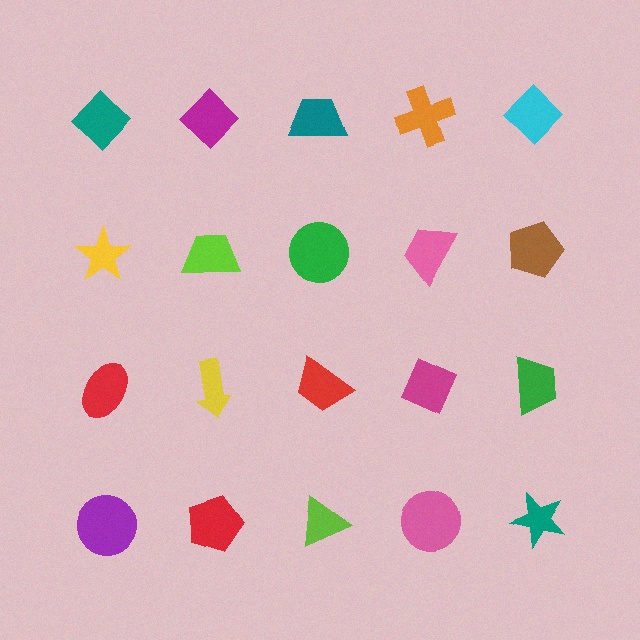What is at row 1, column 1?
A teal diamond.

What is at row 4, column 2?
A red pentagon.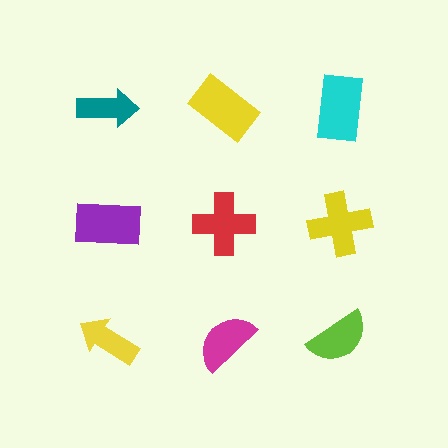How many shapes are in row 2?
3 shapes.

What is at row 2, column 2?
A red cross.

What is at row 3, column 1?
A yellow arrow.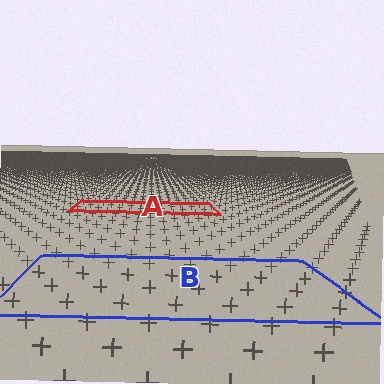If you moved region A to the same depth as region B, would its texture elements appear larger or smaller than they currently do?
They would appear larger. At a closer depth, the same texture elements are projected at a bigger on-screen size.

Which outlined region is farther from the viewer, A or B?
Region A is farther from the viewer — the texture elements inside it appear smaller and more densely packed.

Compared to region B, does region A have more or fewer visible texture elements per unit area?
Region A has more texture elements per unit area — they are packed more densely because it is farther away.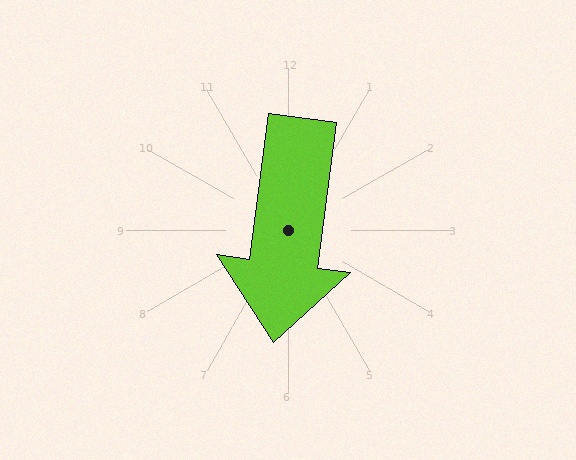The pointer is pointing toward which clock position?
Roughly 6 o'clock.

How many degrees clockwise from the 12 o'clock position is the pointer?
Approximately 187 degrees.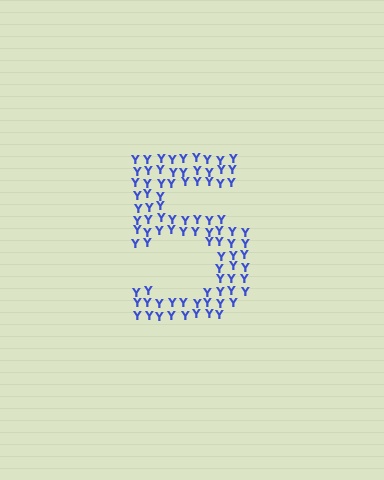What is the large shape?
The large shape is the digit 5.